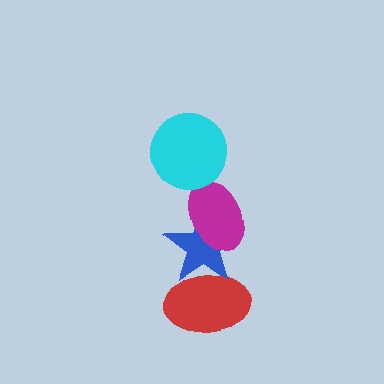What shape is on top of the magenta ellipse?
The cyan circle is on top of the magenta ellipse.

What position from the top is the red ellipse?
The red ellipse is 4th from the top.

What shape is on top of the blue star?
The magenta ellipse is on top of the blue star.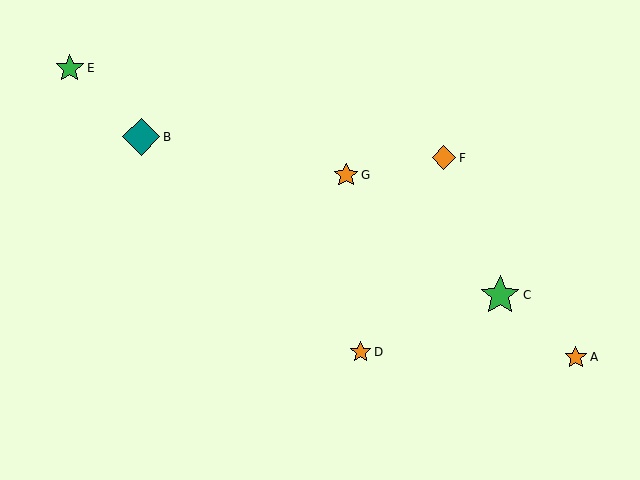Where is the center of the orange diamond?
The center of the orange diamond is at (444, 158).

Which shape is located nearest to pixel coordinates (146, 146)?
The teal diamond (labeled B) at (141, 137) is nearest to that location.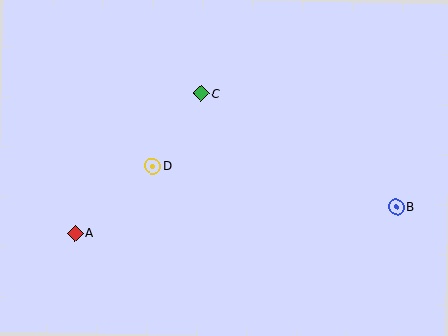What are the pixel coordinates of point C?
Point C is at (201, 93).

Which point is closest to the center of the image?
Point D at (153, 166) is closest to the center.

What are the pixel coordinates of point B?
Point B is at (397, 207).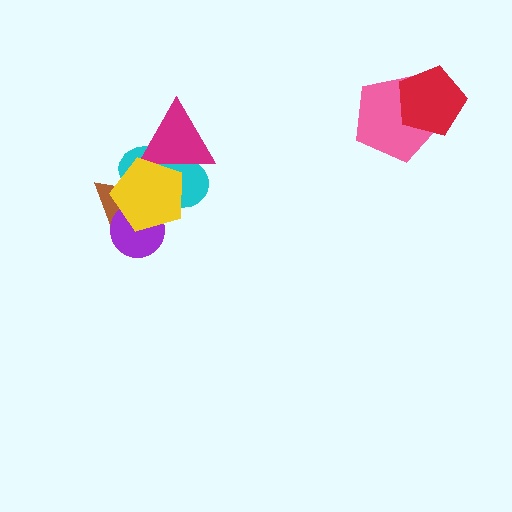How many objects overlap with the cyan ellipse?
4 objects overlap with the cyan ellipse.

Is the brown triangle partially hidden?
Yes, it is partially covered by another shape.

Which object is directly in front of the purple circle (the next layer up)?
The cyan ellipse is directly in front of the purple circle.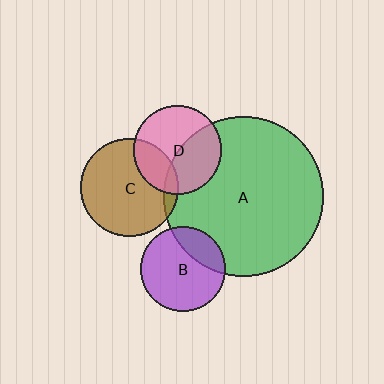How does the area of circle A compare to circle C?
Approximately 2.6 times.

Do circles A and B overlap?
Yes.